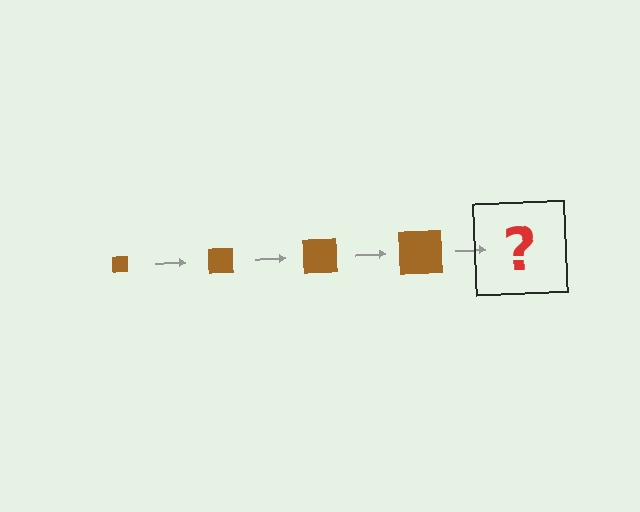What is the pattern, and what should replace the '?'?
The pattern is that the square gets progressively larger each step. The '?' should be a brown square, larger than the previous one.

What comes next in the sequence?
The next element should be a brown square, larger than the previous one.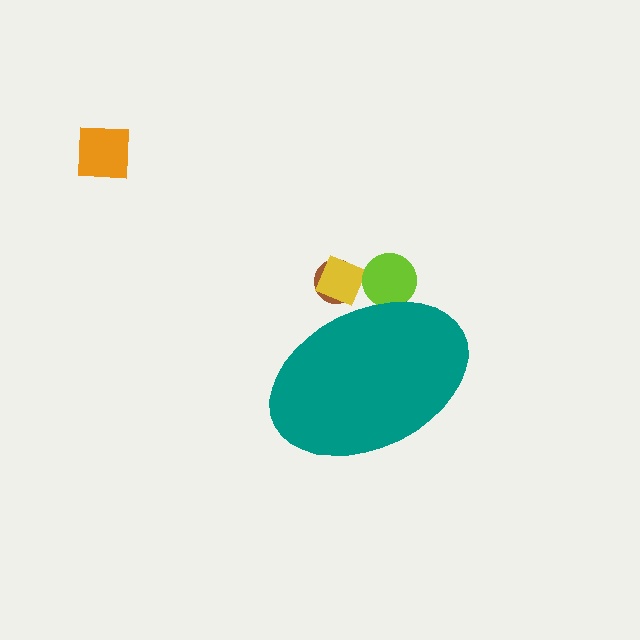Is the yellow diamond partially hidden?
Yes, the yellow diamond is partially hidden behind the teal ellipse.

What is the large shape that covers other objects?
A teal ellipse.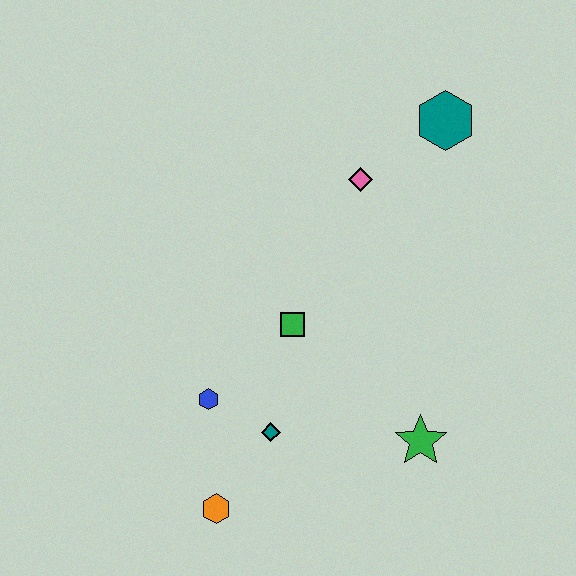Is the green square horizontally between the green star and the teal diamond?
Yes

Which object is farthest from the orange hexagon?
The teal hexagon is farthest from the orange hexagon.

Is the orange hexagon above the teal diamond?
No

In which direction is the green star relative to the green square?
The green star is to the right of the green square.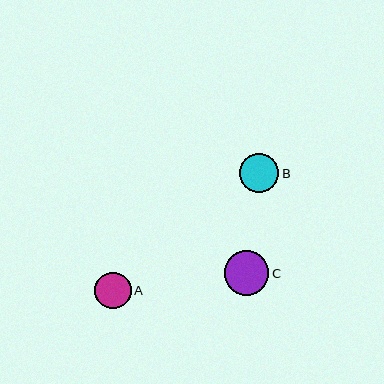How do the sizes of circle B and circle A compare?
Circle B and circle A are approximately the same size.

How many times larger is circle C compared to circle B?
Circle C is approximately 1.1 times the size of circle B.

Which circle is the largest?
Circle C is the largest with a size of approximately 45 pixels.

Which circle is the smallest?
Circle A is the smallest with a size of approximately 36 pixels.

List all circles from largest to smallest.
From largest to smallest: C, B, A.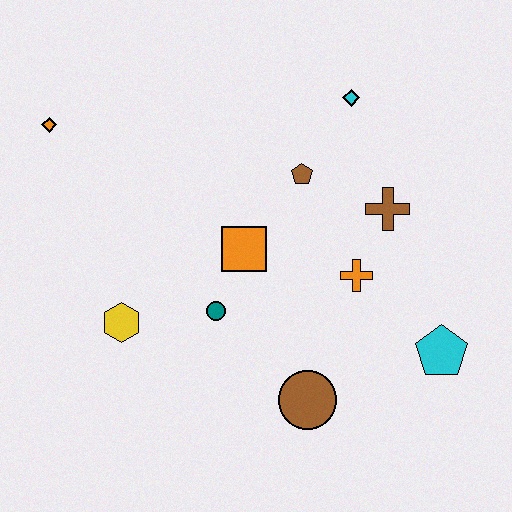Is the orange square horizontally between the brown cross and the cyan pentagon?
No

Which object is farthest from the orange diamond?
The cyan pentagon is farthest from the orange diamond.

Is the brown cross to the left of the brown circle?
No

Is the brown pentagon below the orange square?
No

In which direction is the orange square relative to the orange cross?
The orange square is to the left of the orange cross.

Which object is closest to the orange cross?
The brown cross is closest to the orange cross.